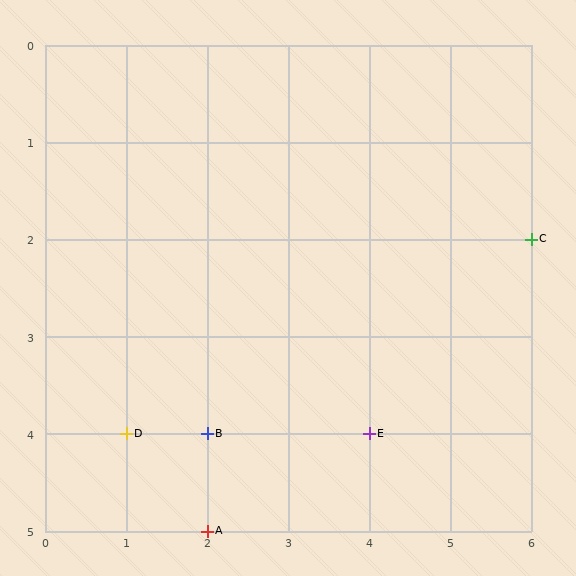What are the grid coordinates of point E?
Point E is at grid coordinates (4, 4).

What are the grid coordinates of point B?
Point B is at grid coordinates (2, 4).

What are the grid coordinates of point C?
Point C is at grid coordinates (6, 2).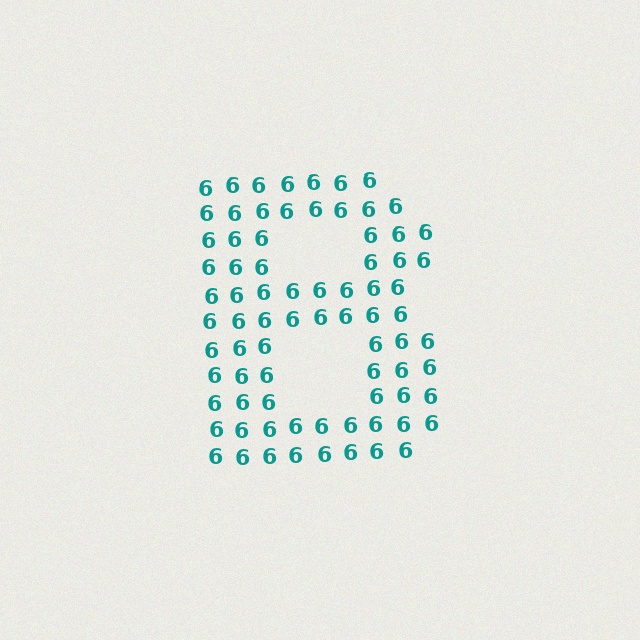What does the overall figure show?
The overall figure shows the letter B.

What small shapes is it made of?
It is made of small digit 6's.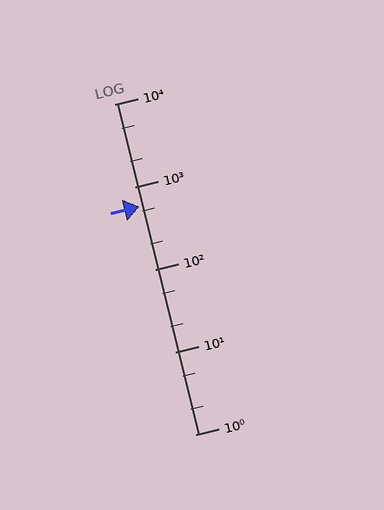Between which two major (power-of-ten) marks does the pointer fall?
The pointer is between 100 and 1000.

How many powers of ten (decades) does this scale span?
The scale spans 4 decades, from 1 to 10000.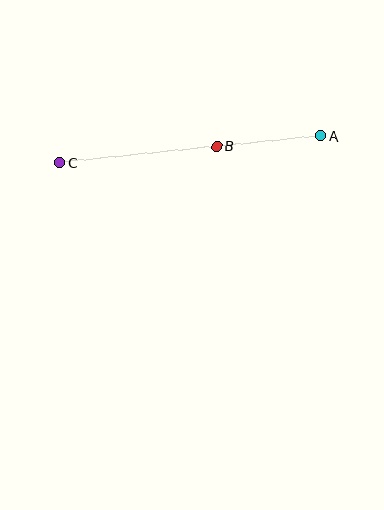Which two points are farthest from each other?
Points A and C are farthest from each other.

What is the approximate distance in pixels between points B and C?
The distance between B and C is approximately 158 pixels.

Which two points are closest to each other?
Points A and B are closest to each other.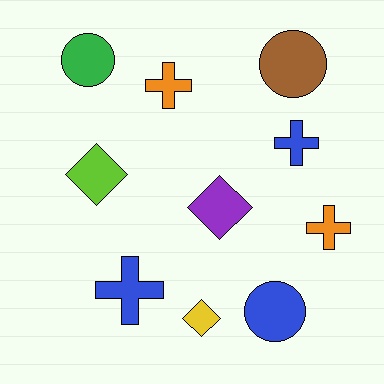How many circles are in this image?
There are 3 circles.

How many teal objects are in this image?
There are no teal objects.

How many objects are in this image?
There are 10 objects.